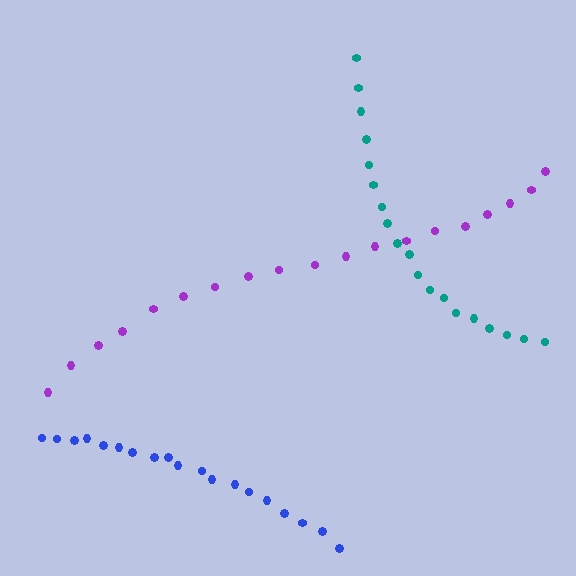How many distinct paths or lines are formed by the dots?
There are 3 distinct paths.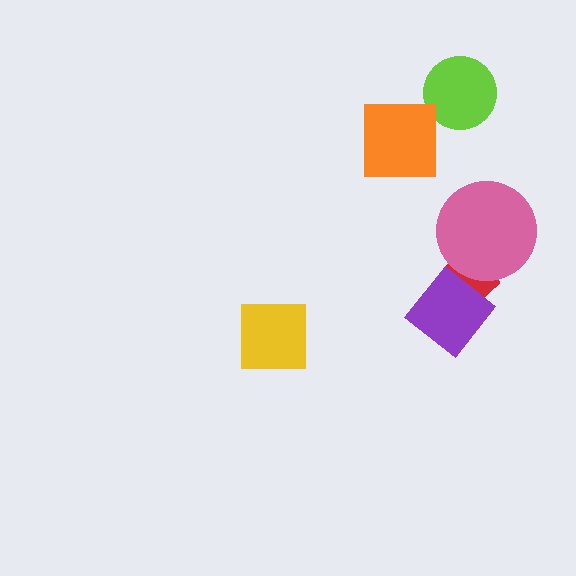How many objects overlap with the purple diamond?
1 object overlaps with the purple diamond.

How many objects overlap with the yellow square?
0 objects overlap with the yellow square.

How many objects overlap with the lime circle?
0 objects overlap with the lime circle.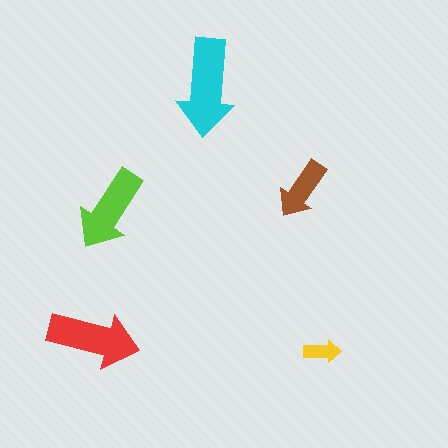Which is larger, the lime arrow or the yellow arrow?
The lime one.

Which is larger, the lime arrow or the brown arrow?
The lime one.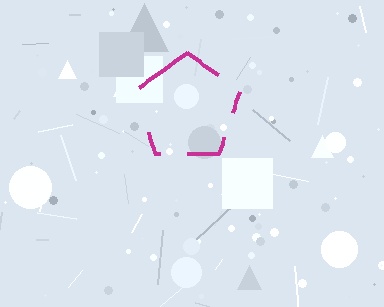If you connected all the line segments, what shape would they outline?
They would outline a pentagon.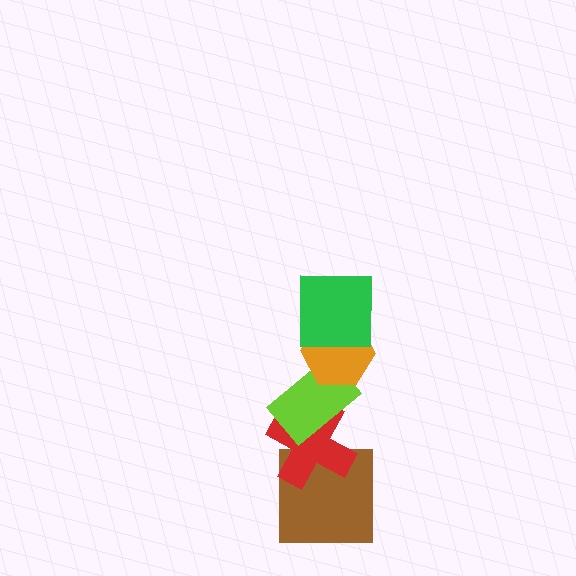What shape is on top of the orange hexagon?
The green square is on top of the orange hexagon.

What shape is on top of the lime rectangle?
The orange hexagon is on top of the lime rectangle.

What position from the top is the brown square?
The brown square is 5th from the top.